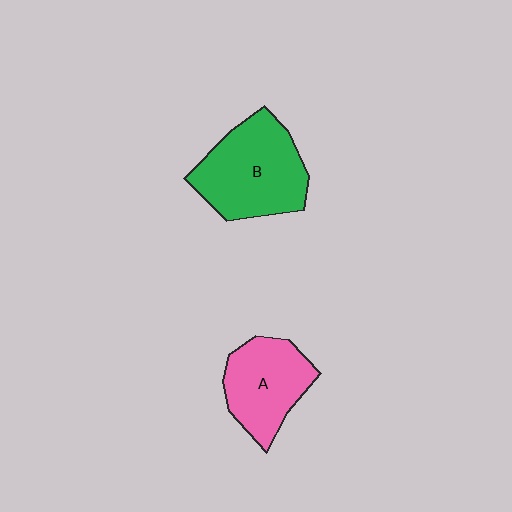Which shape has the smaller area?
Shape A (pink).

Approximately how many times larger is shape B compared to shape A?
Approximately 1.3 times.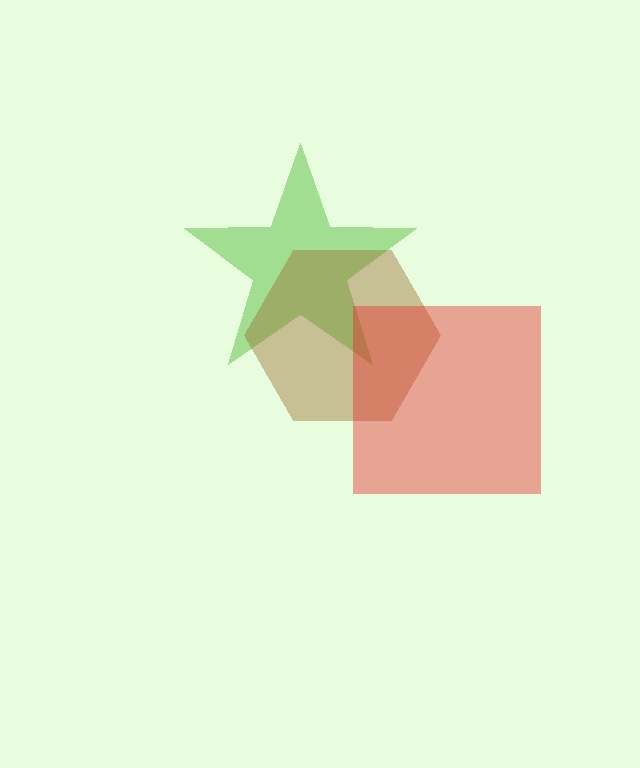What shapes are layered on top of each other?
The layered shapes are: a lime star, a brown hexagon, a red square.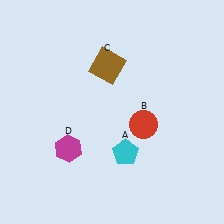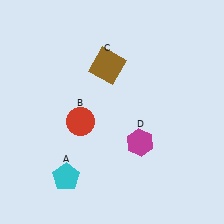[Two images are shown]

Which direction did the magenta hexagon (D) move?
The magenta hexagon (D) moved right.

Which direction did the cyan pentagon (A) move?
The cyan pentagon (A) moved left.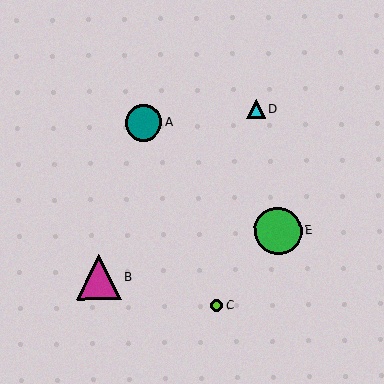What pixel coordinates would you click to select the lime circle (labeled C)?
Click at (216, 305) to select the lime circle C.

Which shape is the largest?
The green circle (labeled E) is the largest.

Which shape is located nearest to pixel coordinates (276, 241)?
The green circle (labeled E) at (278, 231) is nearest to that location.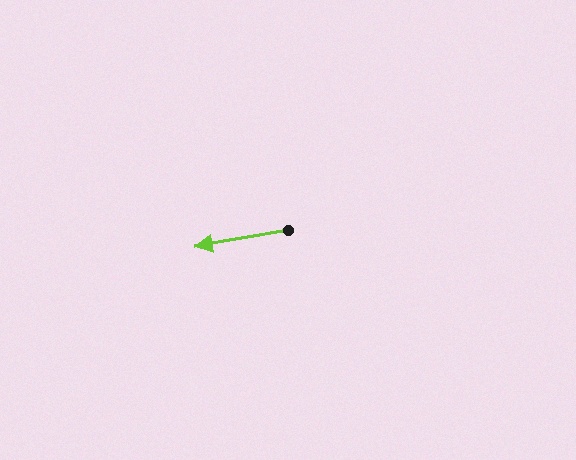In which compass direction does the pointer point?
West.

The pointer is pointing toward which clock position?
Roughly 9 o'clock.